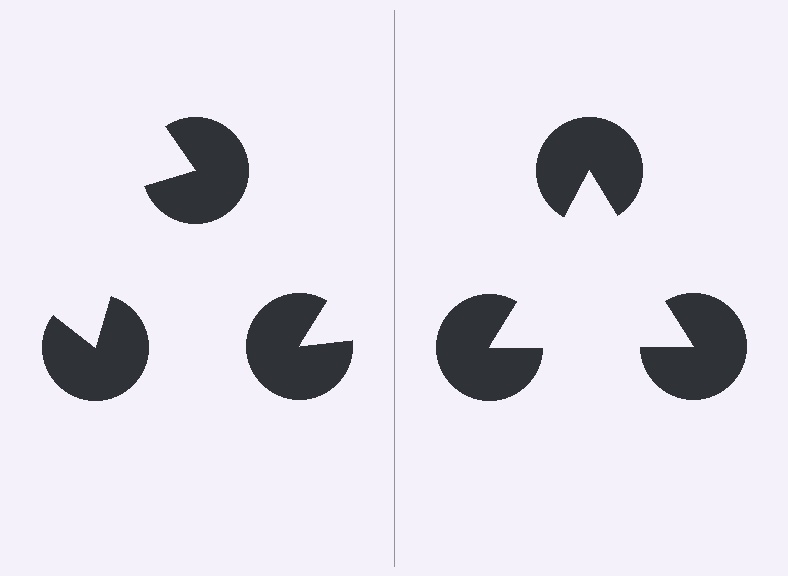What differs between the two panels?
The pac-man discs are positioned identically on both sides; only the wedge orientations differ. On the right they align to a triangle; on the left they are misaligned.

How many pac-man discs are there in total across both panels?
6 — 3 on each side.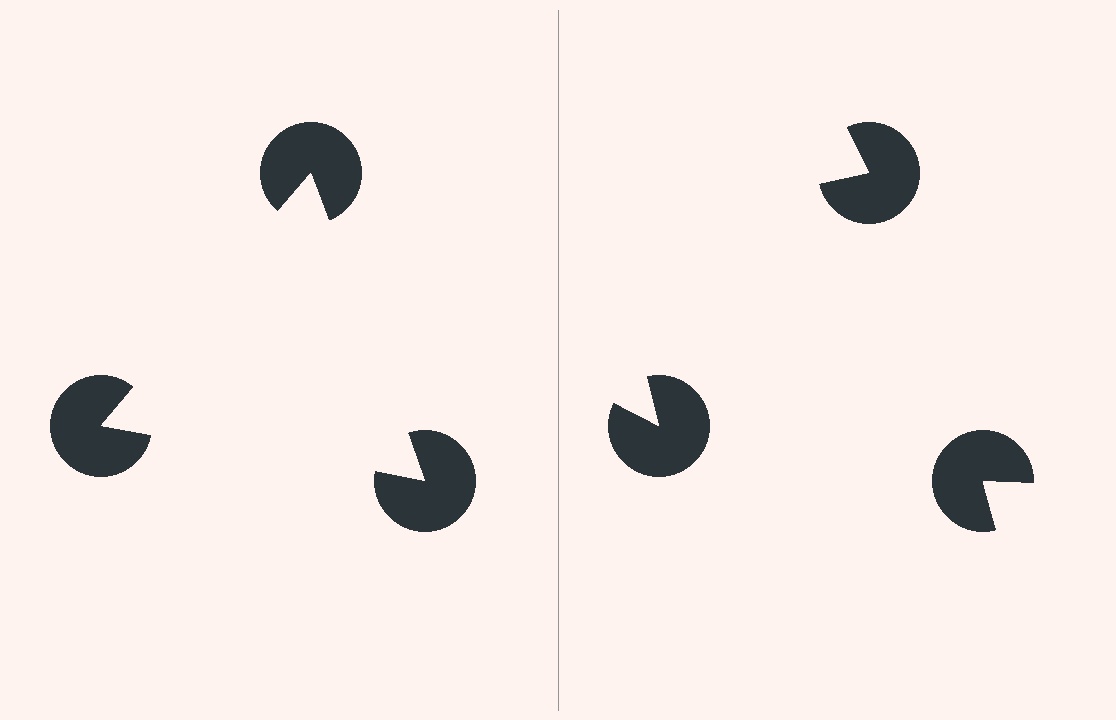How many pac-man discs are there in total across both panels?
6 — 3 on each side.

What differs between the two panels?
The pac-man discs are positioned identically on both sides; only the wedge orientations differ. On the left they align to a triangle; on the right they are misaligned.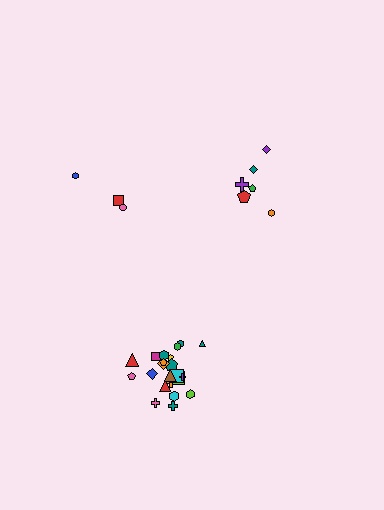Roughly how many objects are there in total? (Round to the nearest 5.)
Roughly 30 objects in total.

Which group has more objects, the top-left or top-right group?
The top-right group.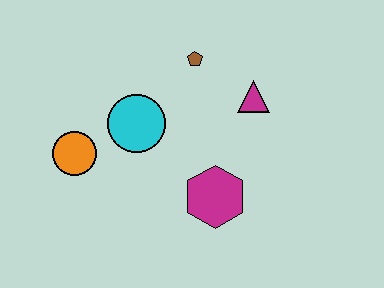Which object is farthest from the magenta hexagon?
The orange circle is farthest from the magenta hexagon.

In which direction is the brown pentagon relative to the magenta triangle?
The brown pentagon is to the left of the magenta triangle.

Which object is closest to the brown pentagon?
The magenta triangle is closest to the brown pentagon.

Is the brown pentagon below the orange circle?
No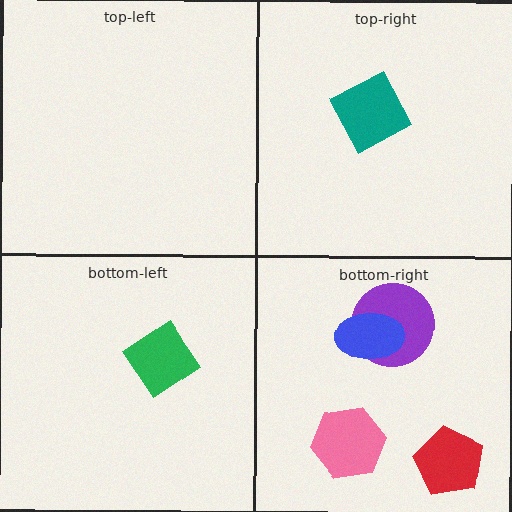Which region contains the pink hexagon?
The bottom-right region.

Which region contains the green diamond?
The bottom-left region.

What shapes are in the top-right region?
The teal diamond.